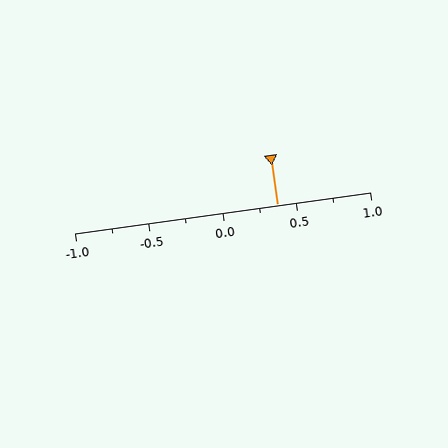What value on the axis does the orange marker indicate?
The marker indicates approximately 0.38.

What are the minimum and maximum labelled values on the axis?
The axis runs from -1.0 to 1.0.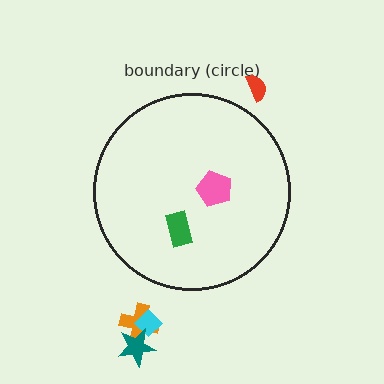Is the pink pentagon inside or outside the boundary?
Inside.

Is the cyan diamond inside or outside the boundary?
Outside.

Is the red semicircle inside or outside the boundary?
Outside.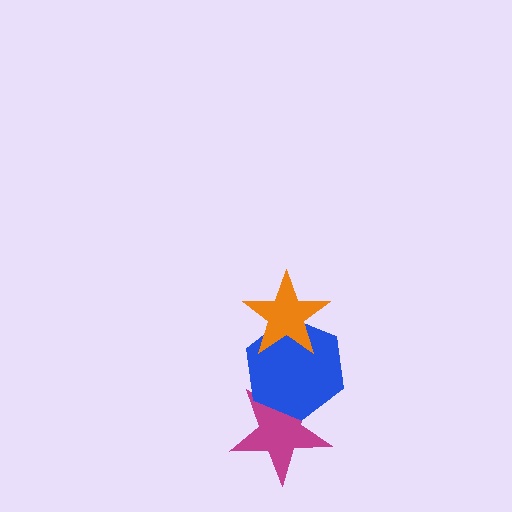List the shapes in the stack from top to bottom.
From top to bottom: the orange star, the blue hexagon, the magenta star.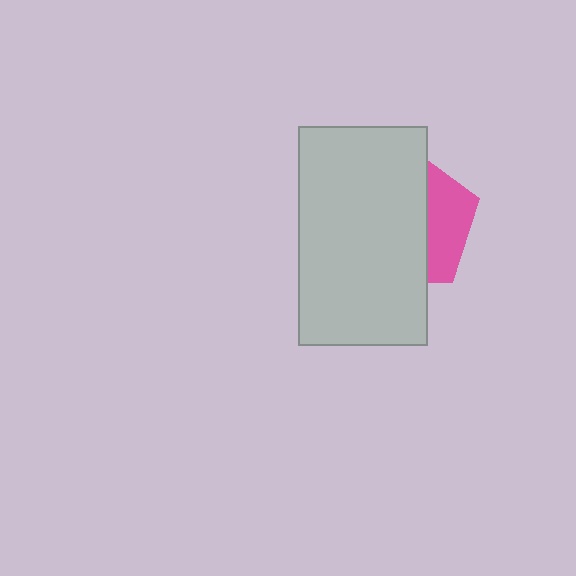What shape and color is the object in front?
The object in front is a light gray rectangle.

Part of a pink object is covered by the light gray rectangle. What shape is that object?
It is a pentagon.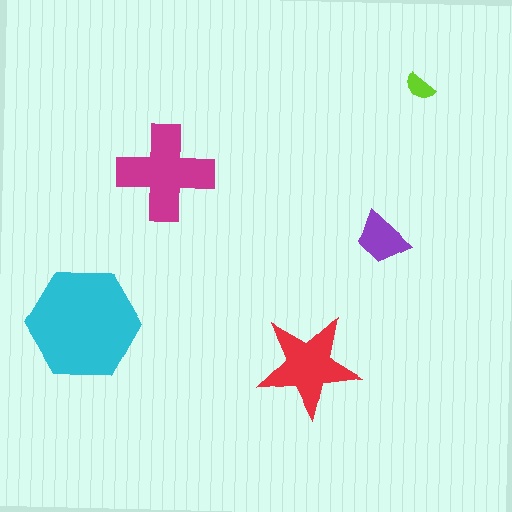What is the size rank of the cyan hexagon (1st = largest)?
1st.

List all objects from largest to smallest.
The cyan hexagon, the magenta cross, the red star, the purple trapezoid, the lime semicircle.